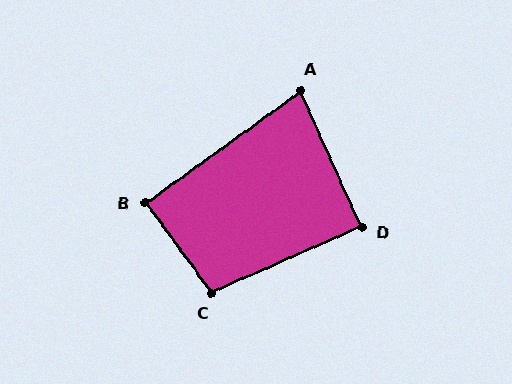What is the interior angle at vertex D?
Approximately 90 degrees (approximately right).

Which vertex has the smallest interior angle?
A, at approximately 78 degrees.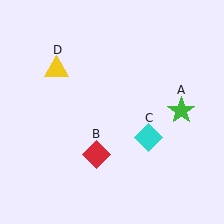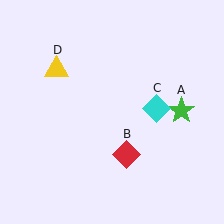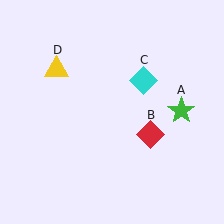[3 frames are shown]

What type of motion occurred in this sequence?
The red diamond (object B), cyan diamond (object C) rotated counterclockwise around the center of the scene.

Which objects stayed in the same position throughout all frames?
Green star (object A) and yellow triangle (object D) remained stationary.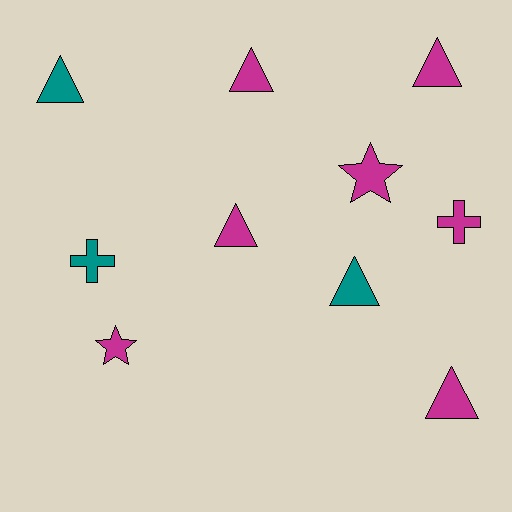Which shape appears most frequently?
Triangle, with 6 objects.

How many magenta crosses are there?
There is 1 magenta cross.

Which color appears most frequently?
Magenta, with 7 objects.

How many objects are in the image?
There are 10 objects.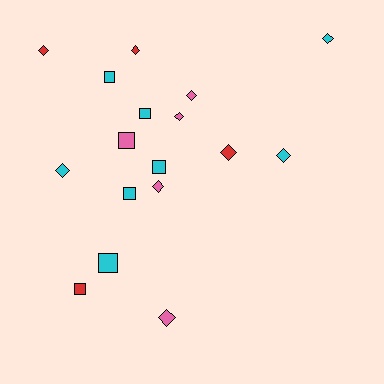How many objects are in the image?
There are 17 objects.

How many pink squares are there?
There is 1 pink square.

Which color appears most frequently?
Cyan, with 8 objects.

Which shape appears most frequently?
Diamond, with 10 objects.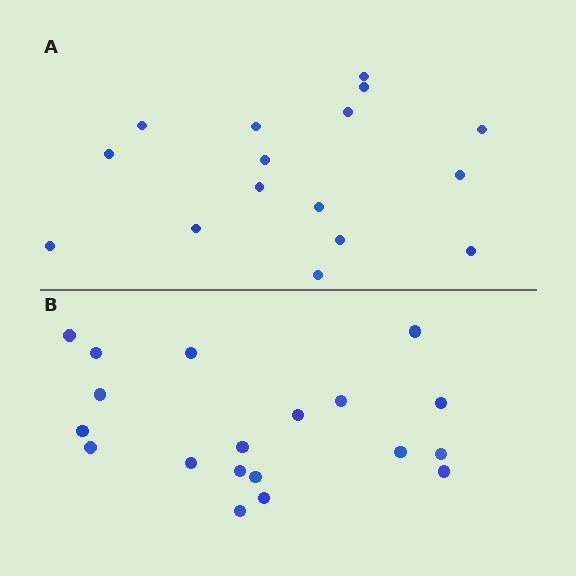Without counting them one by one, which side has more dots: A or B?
Region B (the bottom region) has more dots.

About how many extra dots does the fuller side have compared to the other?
Region B has just a few more — roughly 2 or 3 more dots than region A.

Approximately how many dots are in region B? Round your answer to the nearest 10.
About 20 dots. (The exact count is 19, which rounds to 20.)